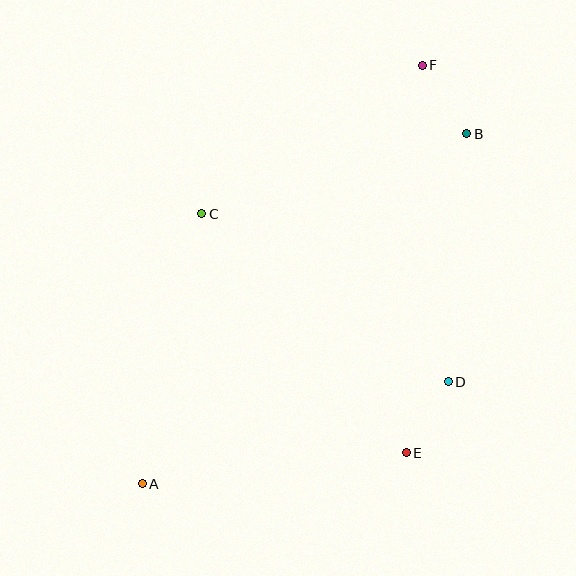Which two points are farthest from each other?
Points A and F are farthest from each other.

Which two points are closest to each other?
Points B and F are closest to each other.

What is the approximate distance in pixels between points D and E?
The distance between D and E is approximately 82 pixels.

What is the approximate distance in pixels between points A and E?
The distance between A and E is approximately 265 pixels.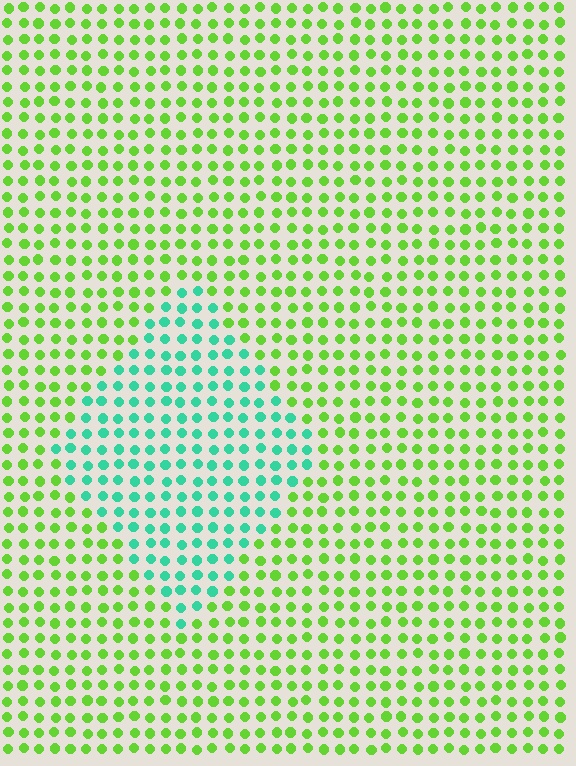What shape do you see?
I see a diamond.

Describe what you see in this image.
The image is filled with small lime elements in a uniform arrangement. A diamond-shaped region is visible where the elements are tinted to a slightly different hue, forming a subtle color boundary.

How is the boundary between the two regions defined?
The boundary is defined purely by a slight shift in hue (about 58 degrees). Spacing, size, and orientation are identical on both sides.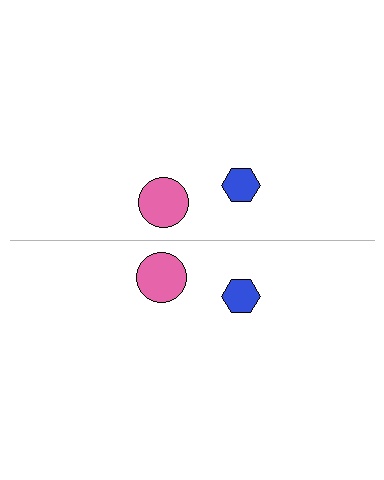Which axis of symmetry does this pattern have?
The pattern has a horizontal axis of symmetry running through the center of the image.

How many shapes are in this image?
There are 4 shapes in this image.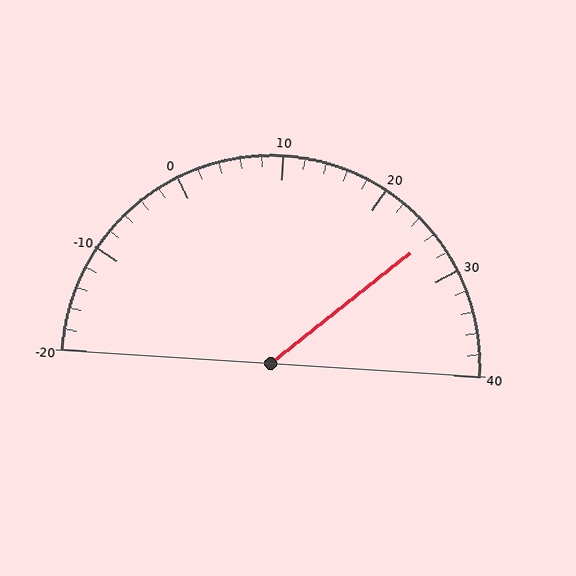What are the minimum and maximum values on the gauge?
The gauge ranges from -20 to 40.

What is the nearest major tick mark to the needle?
The nearest major tick mark is 30.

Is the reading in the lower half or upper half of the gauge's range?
The reading is in the upper half of the range (-20 to 40).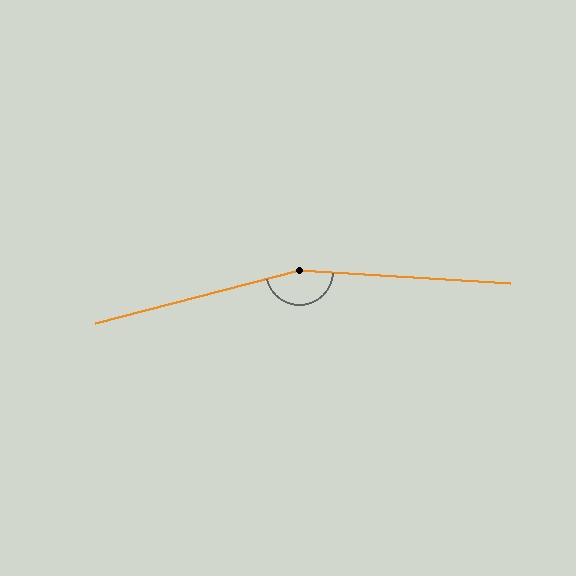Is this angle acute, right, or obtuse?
It is obtuse.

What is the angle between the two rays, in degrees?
Approximately 162 degrees.